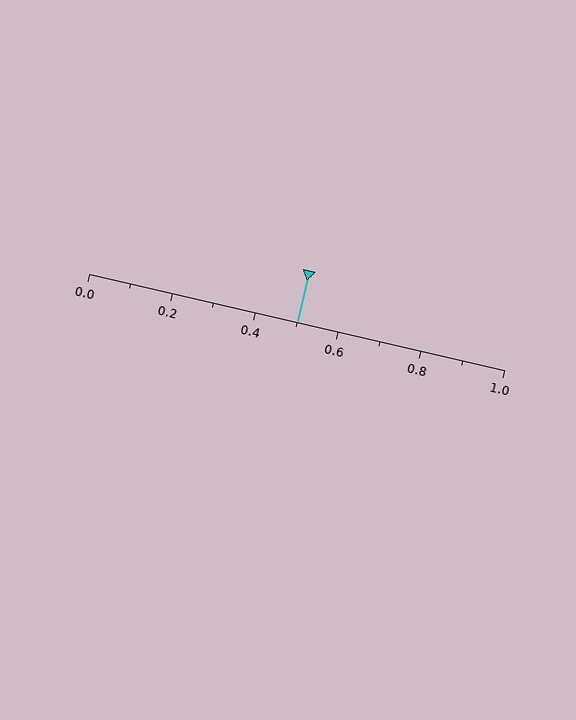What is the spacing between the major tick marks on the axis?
The major ticks are spaced 0.2 apart.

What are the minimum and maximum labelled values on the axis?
The axis runs from 0.0 to 1.0.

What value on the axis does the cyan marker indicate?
The marker indicates approximately 0.5.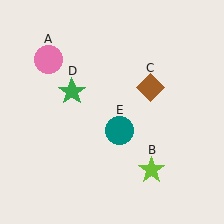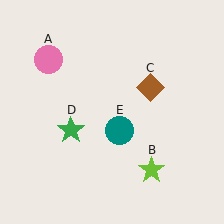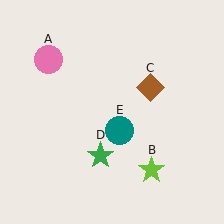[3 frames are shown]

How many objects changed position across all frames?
1 object changed position: green star (object D).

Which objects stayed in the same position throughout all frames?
Pink circle (object A) and lime star (object B) and brown diamond (object C) and teal circle (object E) remained stationary.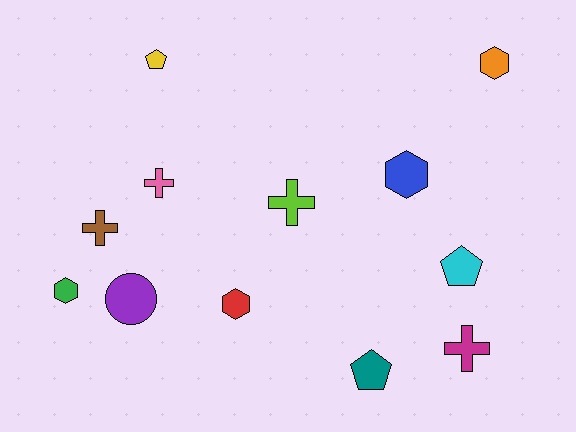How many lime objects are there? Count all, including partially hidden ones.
There is 1 lime object.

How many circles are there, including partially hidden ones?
There is 1 circle.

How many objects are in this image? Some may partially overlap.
There are 12 objects.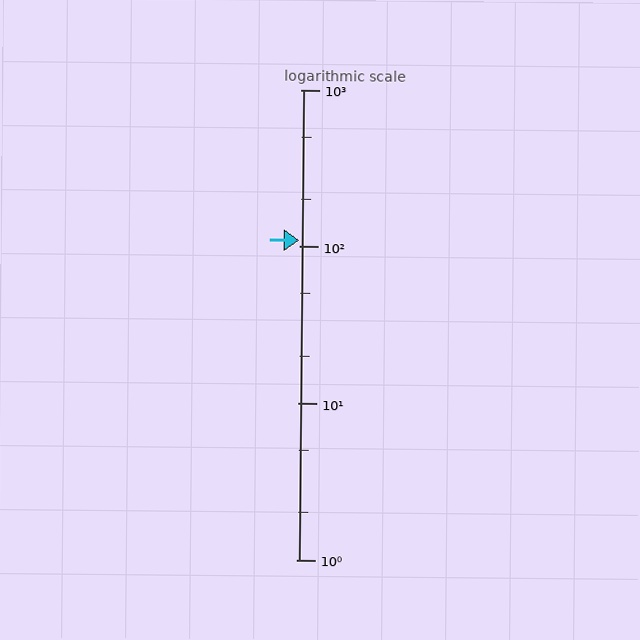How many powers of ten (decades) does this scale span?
The scale spans 3 decades, from 1 to 1000.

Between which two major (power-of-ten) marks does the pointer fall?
The pointer is between 100 and 1000.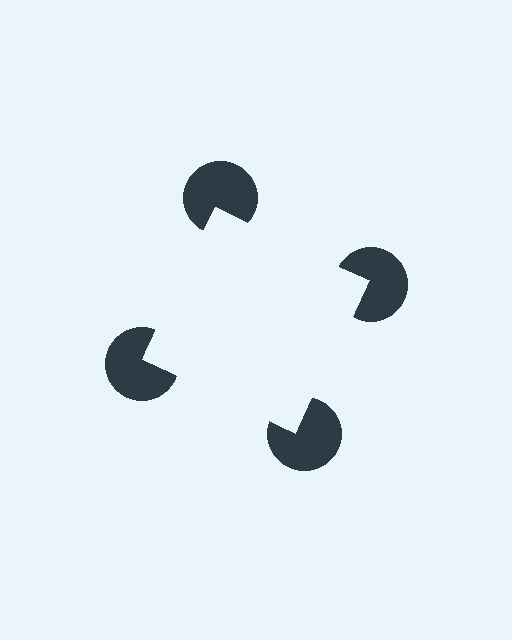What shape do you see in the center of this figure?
An illusory square — its edges are inferred from the aligned wedge cuts in the pac-man discs, not physically drawn.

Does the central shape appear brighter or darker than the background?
It typically appears slightly brighter than the background, even though no actual brightness change is drawn.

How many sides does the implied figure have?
4 sides.